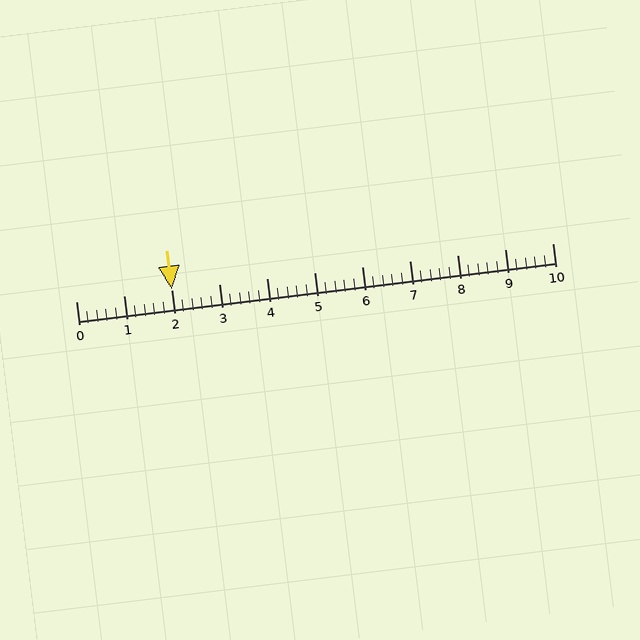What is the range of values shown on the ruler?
The ruler shows values from 0 to 10.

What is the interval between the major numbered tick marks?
The major tick marks are spaced 1 units apart.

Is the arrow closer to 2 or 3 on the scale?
The arrow is closer to 2.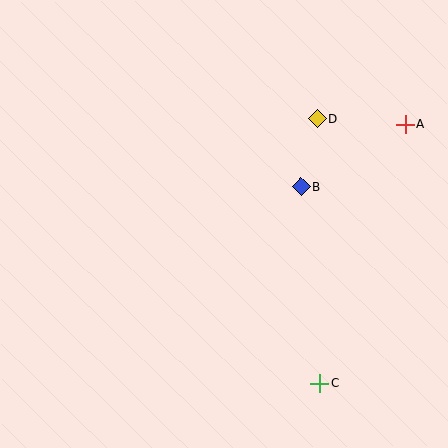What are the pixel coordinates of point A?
Point A is at (405, 124).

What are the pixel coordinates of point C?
Point C is at (320, 383).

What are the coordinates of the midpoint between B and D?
The midpoint between B and D is at (309, 153).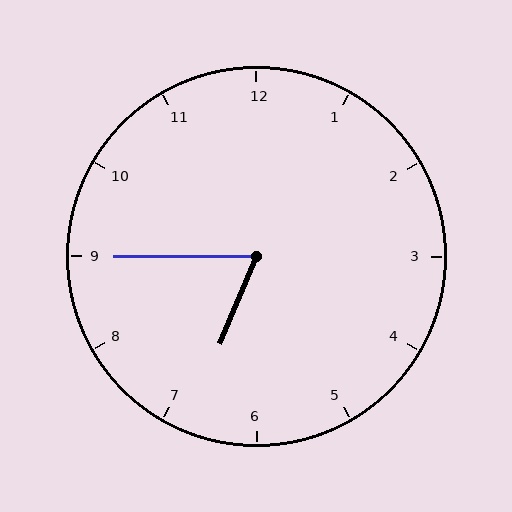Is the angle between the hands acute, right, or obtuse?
It is acute.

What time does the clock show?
6:45.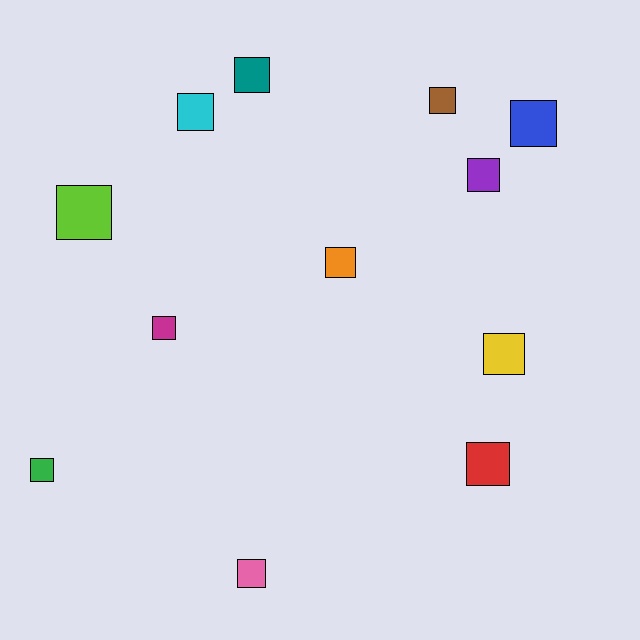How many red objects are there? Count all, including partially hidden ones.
There is 1 red object.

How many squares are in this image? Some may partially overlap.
There are 12 squares.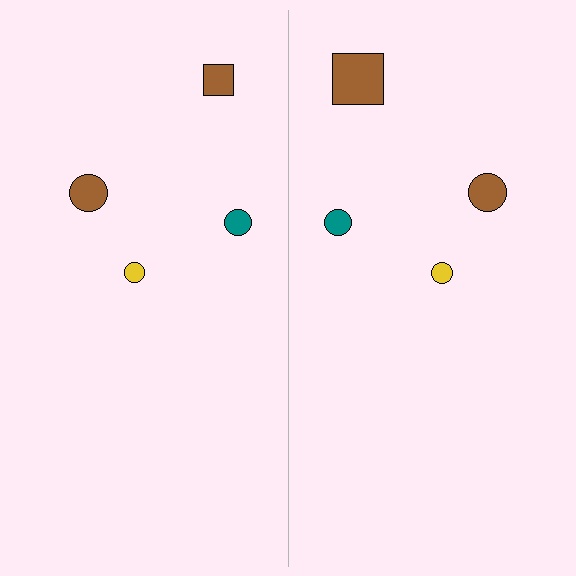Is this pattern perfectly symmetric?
No, the pattern is not perfectly symmetric. The brown square on the right side has a different size than its mirror counterpart.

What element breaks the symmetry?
The brown square on the right side has a different size than its mirror counterpart.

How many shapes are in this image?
There are 8 shapes in this image.